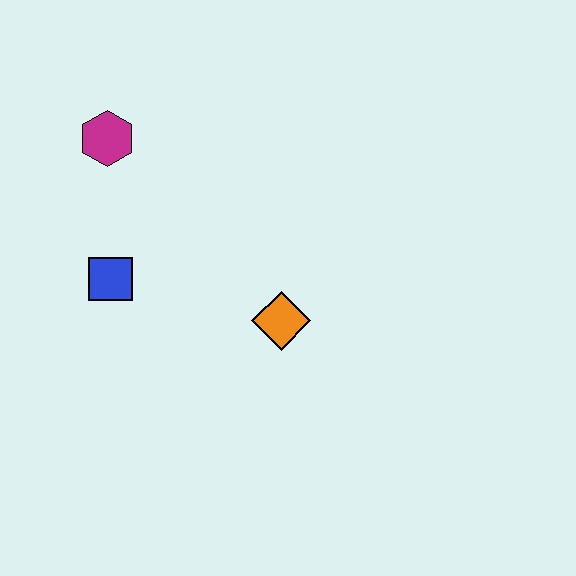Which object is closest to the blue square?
The magenta hexagon is closest to the blue square.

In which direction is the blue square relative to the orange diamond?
The blue square is to the left of the orange diamond.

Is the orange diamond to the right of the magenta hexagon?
Yes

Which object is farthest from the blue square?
The orange diamond is farthest from the blue square.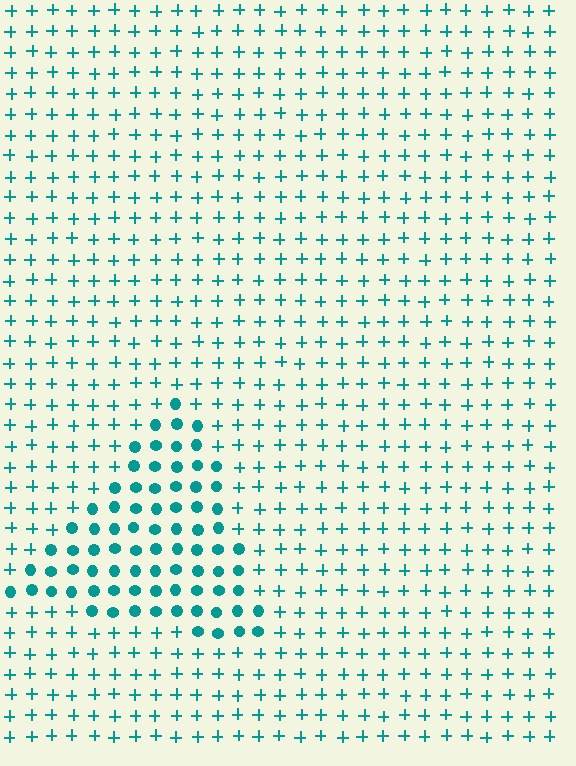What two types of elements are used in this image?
The image uses circles inside the triangle region and plus signs outside it.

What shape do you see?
I see a triangle.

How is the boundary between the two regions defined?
The boundary is defined by a change in element shape: circles inside vs. plus signs outside. All elements share the same color and spacing.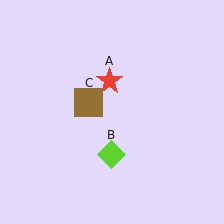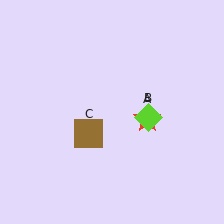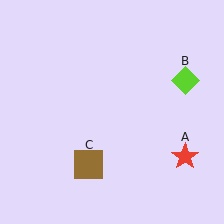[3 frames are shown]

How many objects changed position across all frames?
3 objects changed position: red star (object A), lime diamond (object B), brown square (object C).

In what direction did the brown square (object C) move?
The brown square (object C) moved down.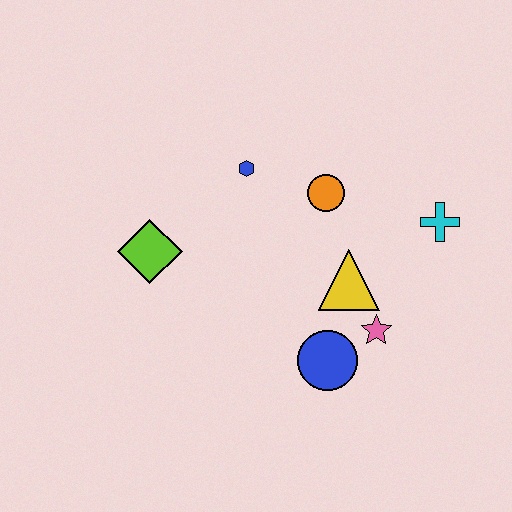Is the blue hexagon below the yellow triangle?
No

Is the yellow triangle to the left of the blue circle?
No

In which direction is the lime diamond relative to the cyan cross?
The lime diamond is to the left of the cyan cross.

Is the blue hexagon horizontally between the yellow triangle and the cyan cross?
No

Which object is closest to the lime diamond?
The blue hexagon is closest to the lime diamond.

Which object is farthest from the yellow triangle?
The lime diamond is farthest from the yellow triangle.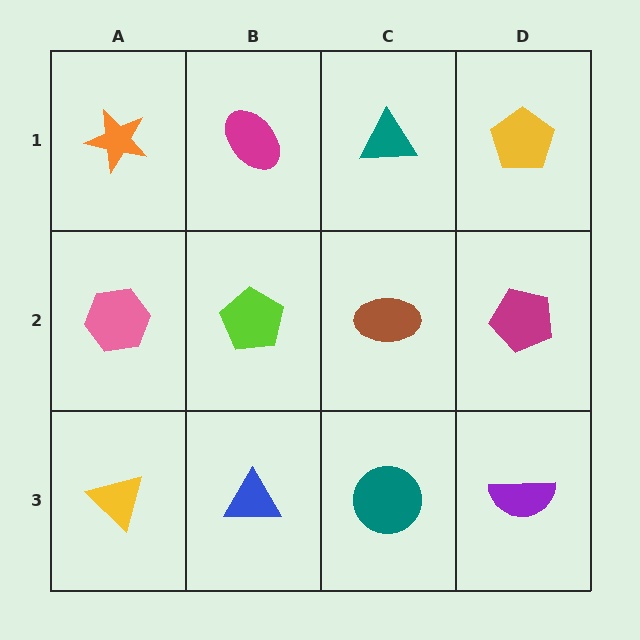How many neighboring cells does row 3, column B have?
3.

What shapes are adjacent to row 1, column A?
A pink hexagon (row 2, column A), a magenta ellipse (row 1, column B).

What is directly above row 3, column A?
A pink hexagon.